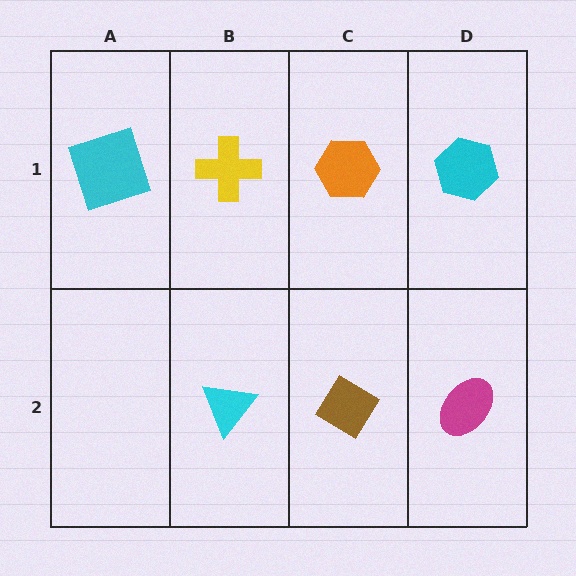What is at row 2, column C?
A brown diamond.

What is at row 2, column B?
A cyan triangle.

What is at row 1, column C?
An orange hexagon.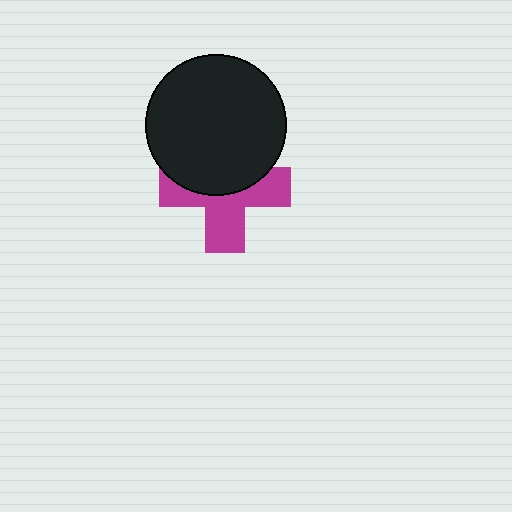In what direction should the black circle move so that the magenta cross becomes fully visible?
The black circle should move up. That is the shortest direction to clear the overlap and leave the magenta cross fully visible.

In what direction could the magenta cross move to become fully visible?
The magenta cross could move down. That would shift it out from behind the black circle entirely.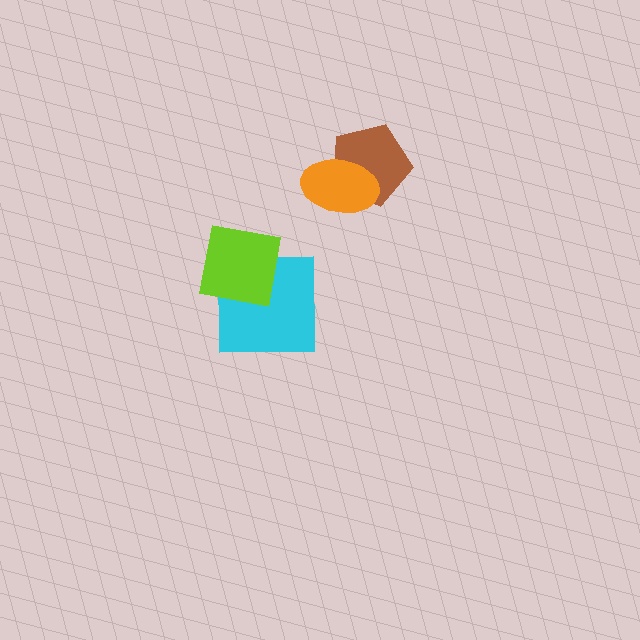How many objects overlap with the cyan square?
1 object overlaps with the cyan square.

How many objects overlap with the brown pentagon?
1 object overlaps with the brown pentagon.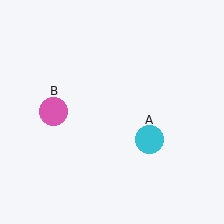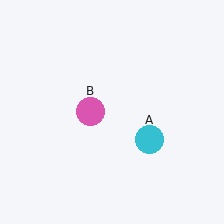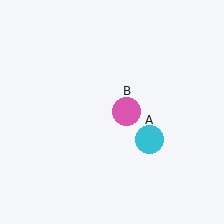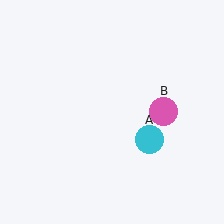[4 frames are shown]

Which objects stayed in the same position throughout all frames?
Cyan circle (object A) remained stationary.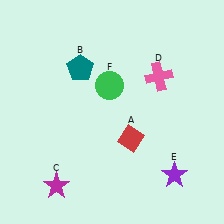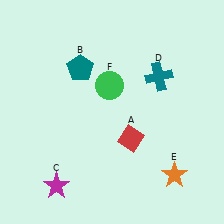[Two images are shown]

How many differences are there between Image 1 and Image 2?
There are 2 differences between the two images.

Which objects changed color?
D changed from pink to teal. E changed from purple to orange.